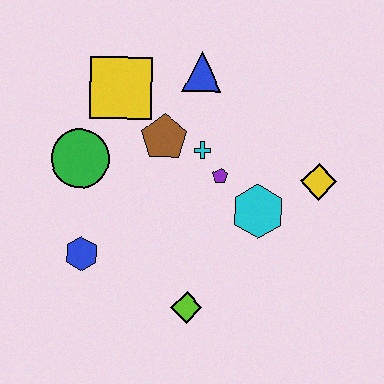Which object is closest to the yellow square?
The brown pentagon is closest to the yellow square.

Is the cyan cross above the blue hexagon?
Yes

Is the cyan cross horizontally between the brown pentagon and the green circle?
No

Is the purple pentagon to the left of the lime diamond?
No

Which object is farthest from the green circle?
The yellow diamond is farthest from the green circle.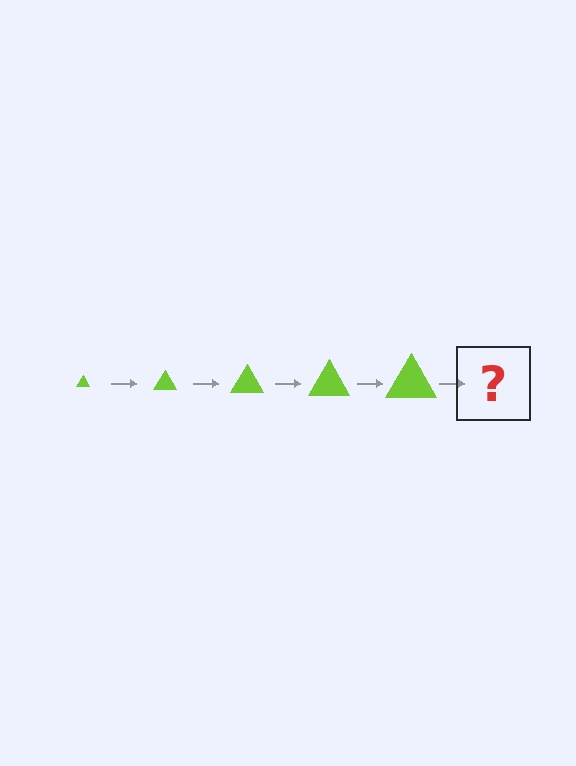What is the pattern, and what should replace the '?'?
The pattern is that the triangle gets progressively larger each step. The '?' should be a lime triangle, larger than the previous one.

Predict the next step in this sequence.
The next step is a lime triangle, larger than the previous one.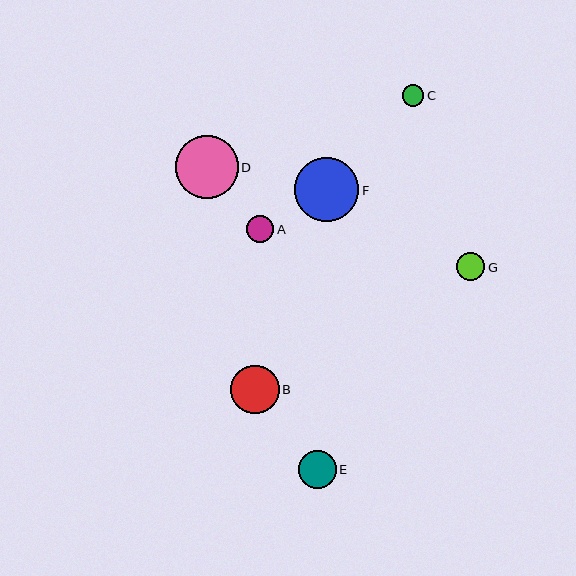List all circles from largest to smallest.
From largest to smallest: F, D, B, E, G, A, C.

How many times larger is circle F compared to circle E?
Circle F is approximately 1.7 times the size of circle E.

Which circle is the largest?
Circle F is the largest with a size of approximately 64 pixels.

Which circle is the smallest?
Circle C is the smallest with a size of approximately 22 pixels.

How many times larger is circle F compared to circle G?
Circle F is approximately 2.2 times the size of circle G.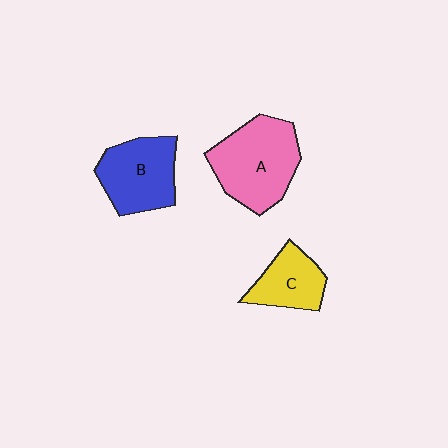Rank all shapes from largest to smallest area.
From largest to smallest: A (pink), B (blue), C (yellow).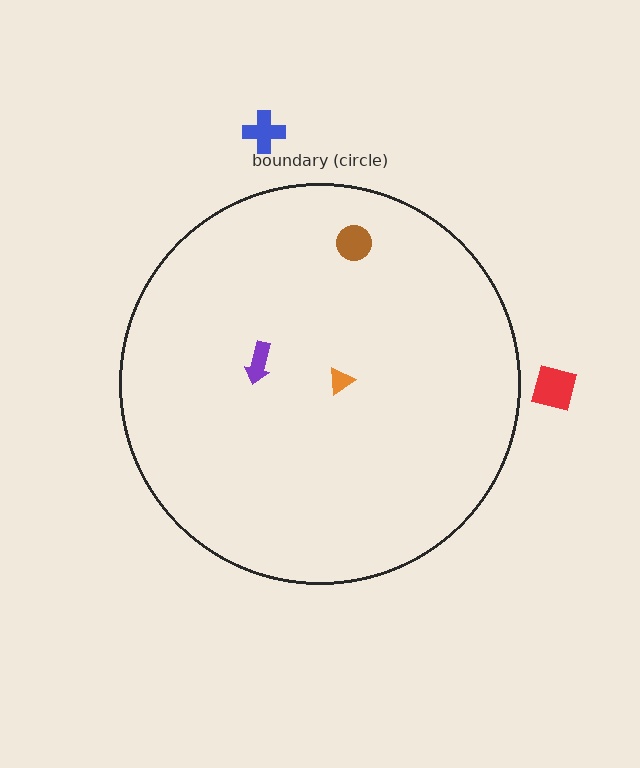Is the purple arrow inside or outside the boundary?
Inside.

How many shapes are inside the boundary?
3 inside, 2 outside.